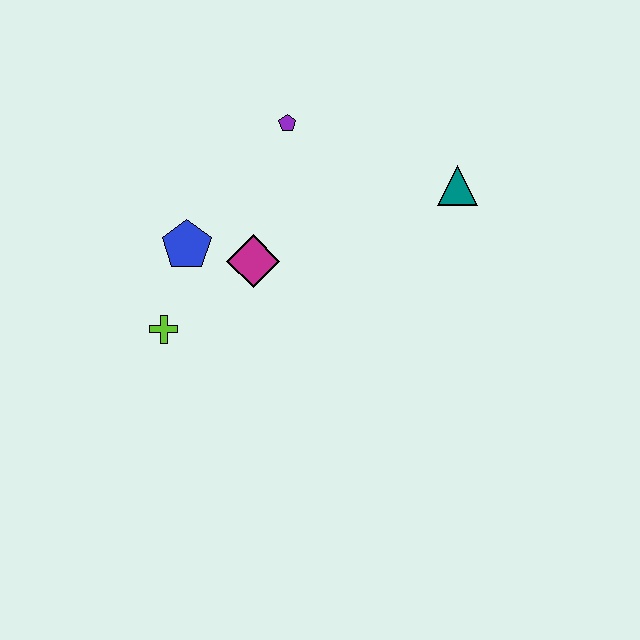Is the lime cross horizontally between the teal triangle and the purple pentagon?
No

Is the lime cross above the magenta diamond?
No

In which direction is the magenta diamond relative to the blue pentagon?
The magenta diamond is to the right of the blue pentagon.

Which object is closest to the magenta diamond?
The blue pentagon is closest to the magenta diamond.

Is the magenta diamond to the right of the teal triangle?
No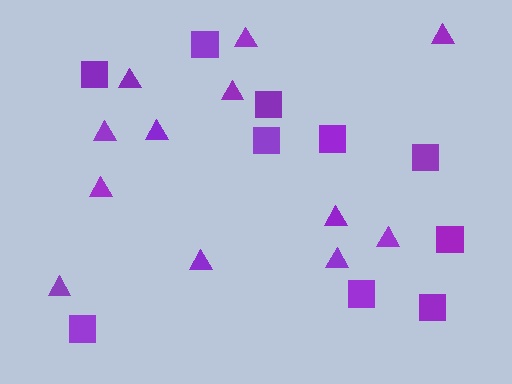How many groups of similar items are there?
There are 2 groups: one group of squares (10) and one group of triangles (12).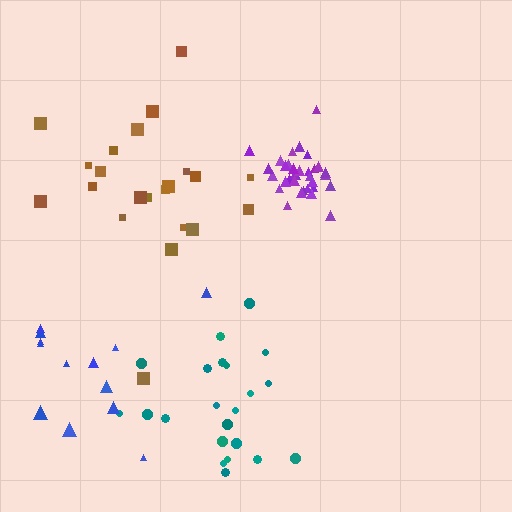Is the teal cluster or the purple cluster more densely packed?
Purple.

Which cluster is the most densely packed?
Purple.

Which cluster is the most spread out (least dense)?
Blue.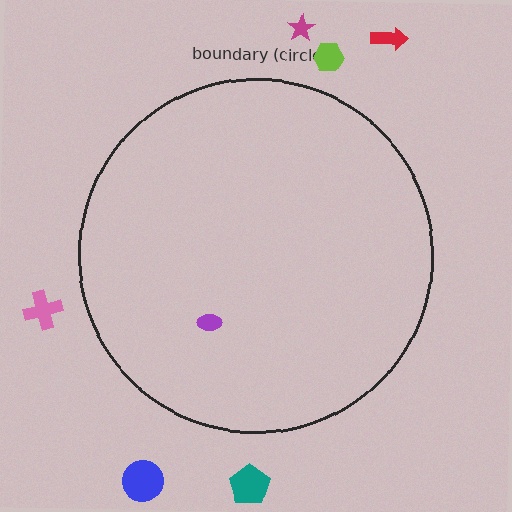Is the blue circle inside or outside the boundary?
Outside.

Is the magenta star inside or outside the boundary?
Outside.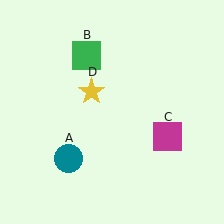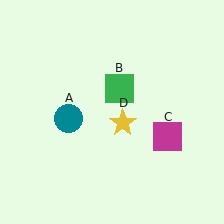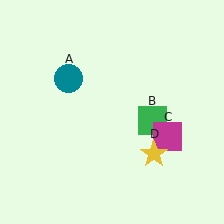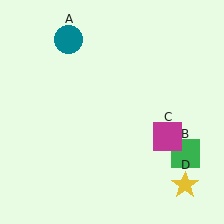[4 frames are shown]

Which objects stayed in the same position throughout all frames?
Magenta square (object C) remained stationary.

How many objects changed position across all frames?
3 objects changed position: teal circle (object A), green square (object B), yellow star (object D).